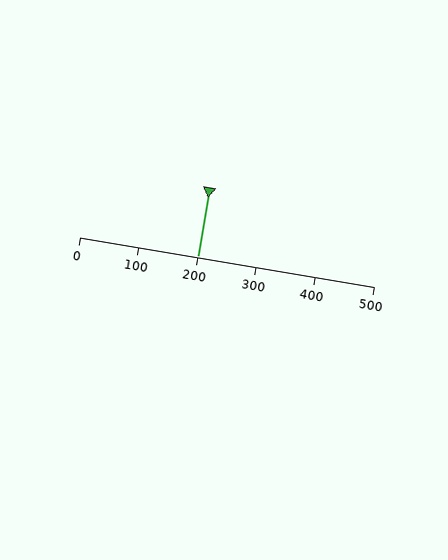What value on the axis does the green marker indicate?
The marker indicates approximately 200.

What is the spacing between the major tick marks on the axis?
The major ticks are spaced 100 apart.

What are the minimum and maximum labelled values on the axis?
The axis runs from 0 to 500.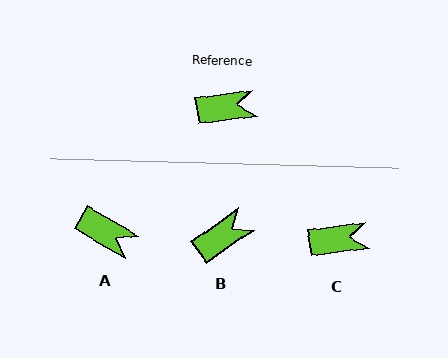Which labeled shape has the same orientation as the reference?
C.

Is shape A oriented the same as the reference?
No, it is off by about 39 degrees.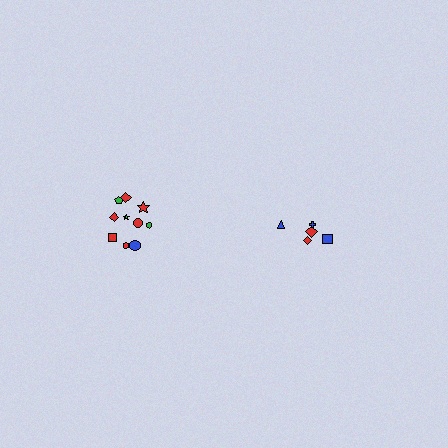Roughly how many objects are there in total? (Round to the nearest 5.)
Roughly 15 objects in total.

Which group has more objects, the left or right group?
The left group.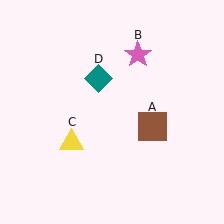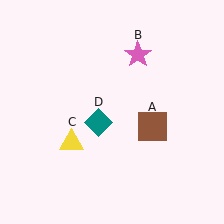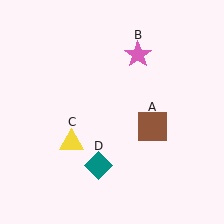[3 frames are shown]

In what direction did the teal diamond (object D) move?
The teal diamond (object D) moved down.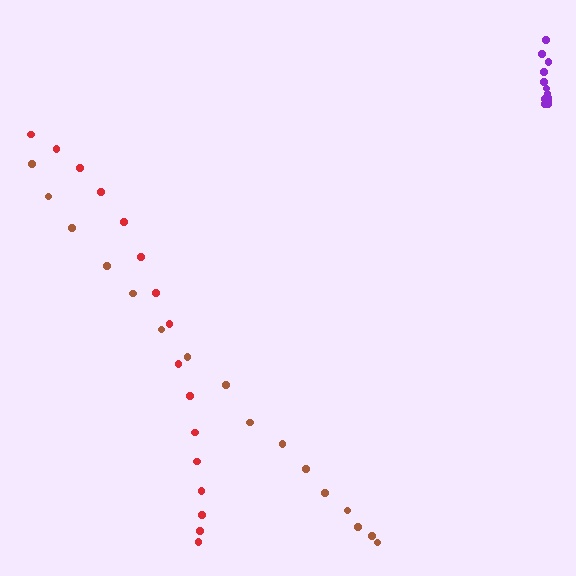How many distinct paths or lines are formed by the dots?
There are 3 distinct paths.